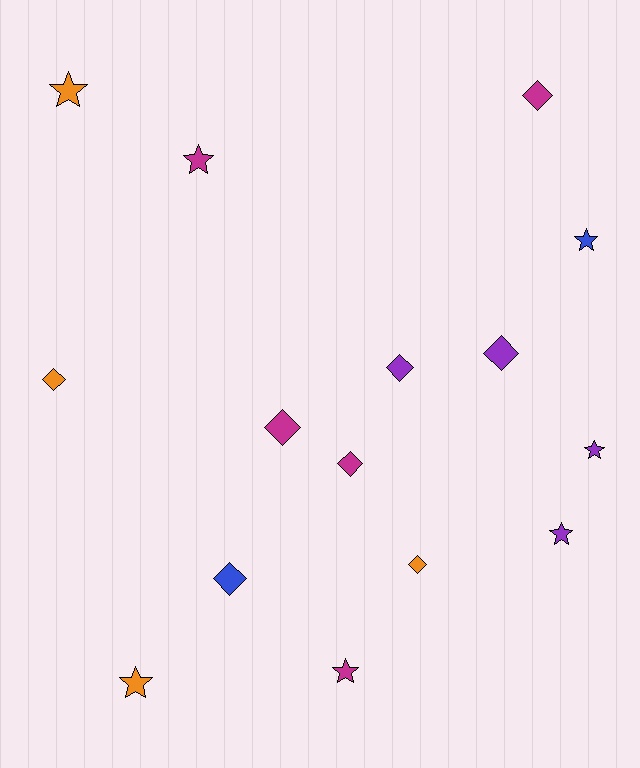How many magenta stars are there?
There are 2 magenta stars.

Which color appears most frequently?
Magenta, with 5 objects.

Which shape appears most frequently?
Diamond, with 8 objects.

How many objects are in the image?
There are 15 objects.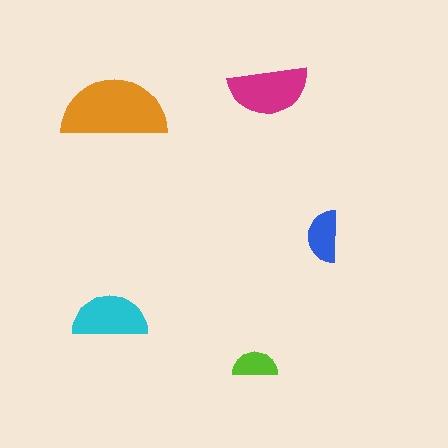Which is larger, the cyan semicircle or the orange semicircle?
The orange one.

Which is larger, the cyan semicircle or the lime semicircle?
The cyan one.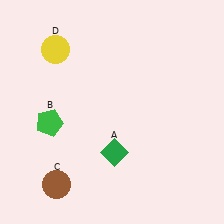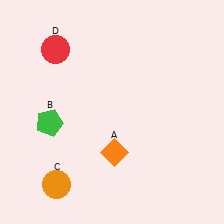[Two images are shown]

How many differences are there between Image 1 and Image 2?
There are 3 differences between the two images.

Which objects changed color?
A changed from green to orange. C changed from brown to orange. D changed from yellow to red.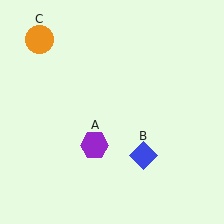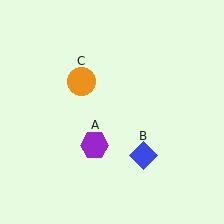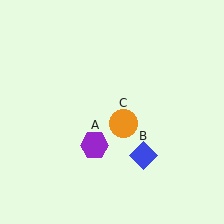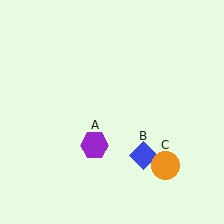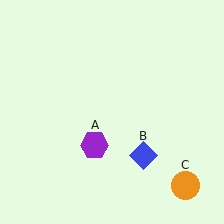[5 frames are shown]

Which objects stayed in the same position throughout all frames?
Purple hexagon (object A) and blue diamond (object B) remained stationary.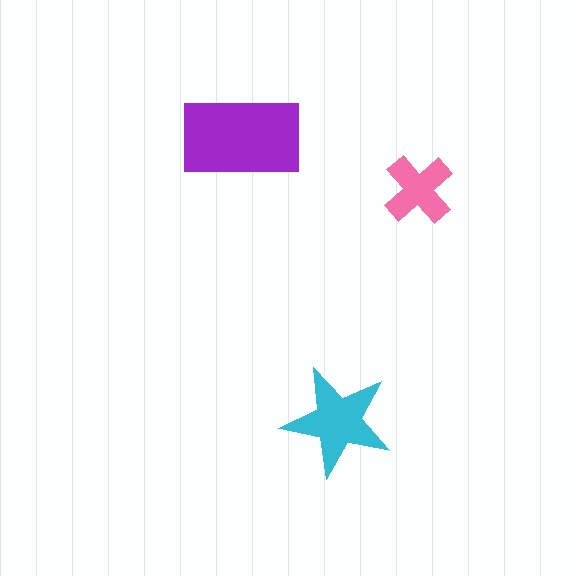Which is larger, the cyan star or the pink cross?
The cyan star.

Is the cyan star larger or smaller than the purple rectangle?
Smaller.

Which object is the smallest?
The pink cross.